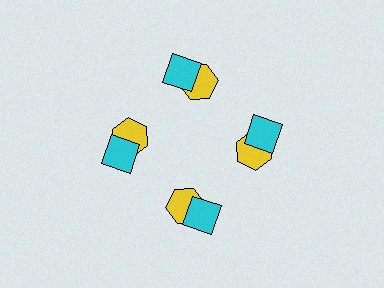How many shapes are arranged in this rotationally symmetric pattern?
There are 8 shapes, arranged in 4 groups of 2.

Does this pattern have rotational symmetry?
Yes, this pattern has 4-fold rotational symmetry. It looks the same after rotating 90 degrees around the center.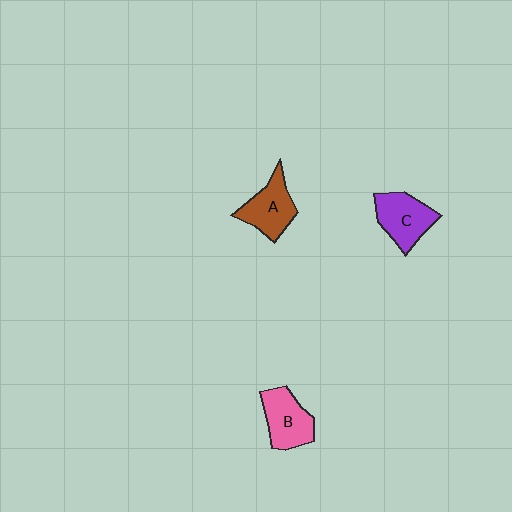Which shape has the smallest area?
Shape A (brown).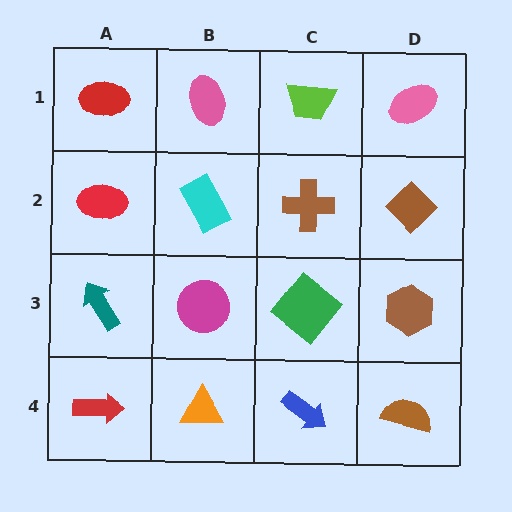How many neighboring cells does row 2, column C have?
4.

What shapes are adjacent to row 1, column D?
A brown diamond (row 2, column D), a lime trapezoid (row 1, column C).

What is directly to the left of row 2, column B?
A red ellipse.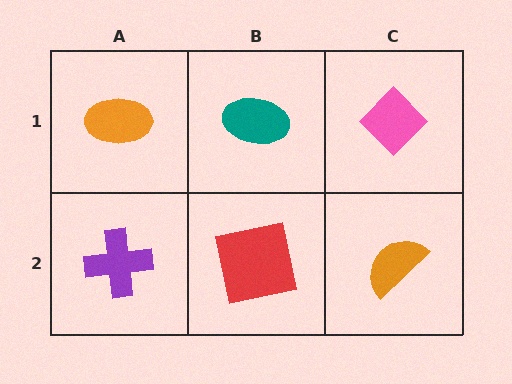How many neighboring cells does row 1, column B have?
3.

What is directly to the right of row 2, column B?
An orange semicircle.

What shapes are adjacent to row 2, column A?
An orange ellipse (row 1, column A), a red square (row 2, column B).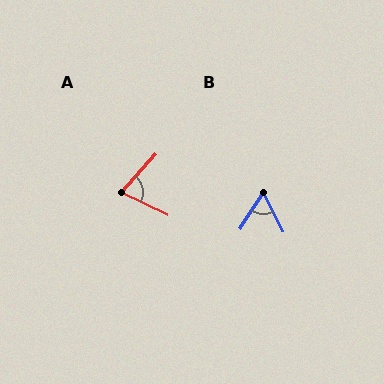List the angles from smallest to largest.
B (60°), A (74°).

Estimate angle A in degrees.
Approximately 74 degrees.